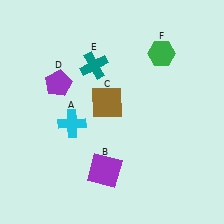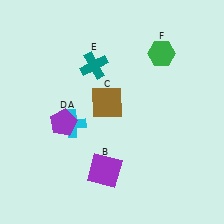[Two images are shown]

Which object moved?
The purple pentagon (D) moved down.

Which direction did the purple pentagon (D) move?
The purple pentagon (D) moved down.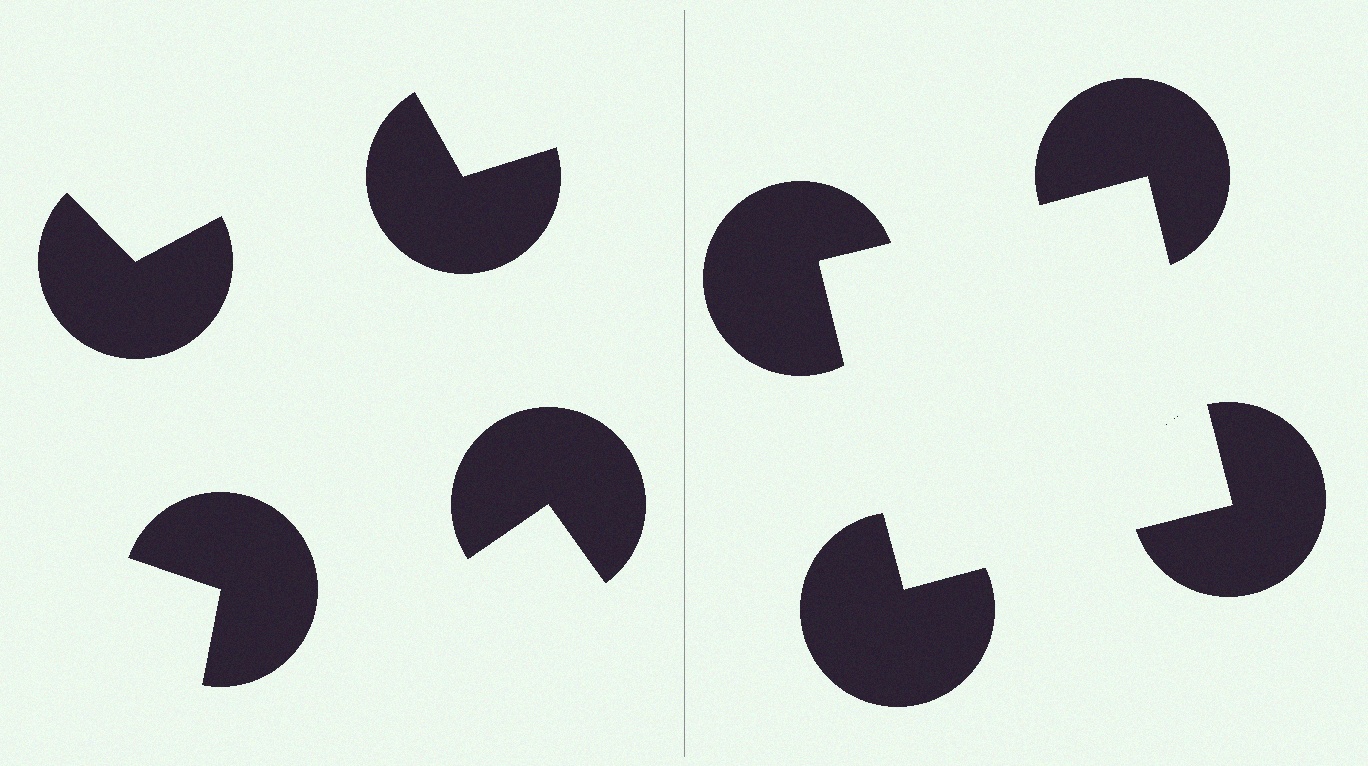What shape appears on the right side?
An illusory square.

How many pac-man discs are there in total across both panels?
8 — 4 on each side.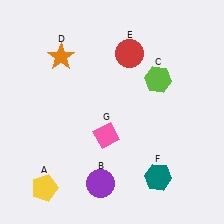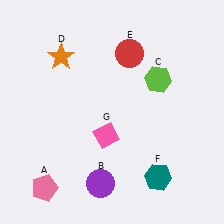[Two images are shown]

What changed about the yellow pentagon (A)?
In Image 1, A is yellow. In Image 2, it changed to pink.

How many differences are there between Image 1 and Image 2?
There is 1 difference between the two images.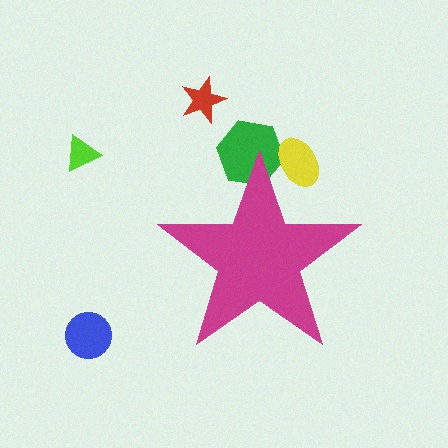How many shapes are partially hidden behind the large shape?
2 shapes are partially hidden.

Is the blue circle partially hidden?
No, the blue circle is fully visible.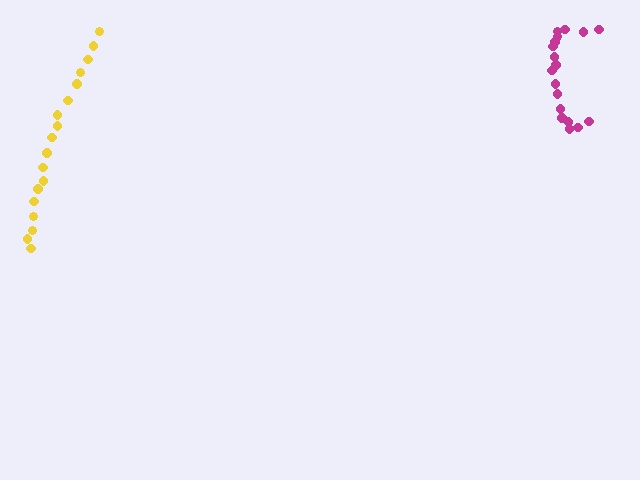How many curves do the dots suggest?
There are 2 distinct paths.